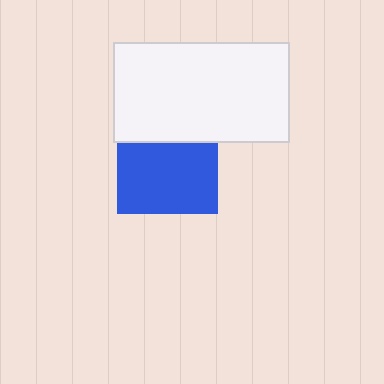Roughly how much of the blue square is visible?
Most of it is visible (roughly 70%).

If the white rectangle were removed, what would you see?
You would see the complete blue square.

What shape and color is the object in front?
The object in front is a white rectangle.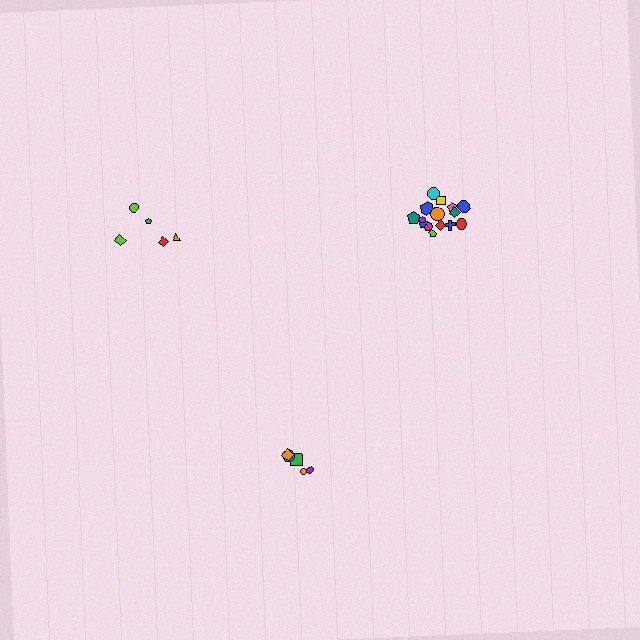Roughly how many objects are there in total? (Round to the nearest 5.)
Roughly 25 objects in total.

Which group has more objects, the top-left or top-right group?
The top-right group.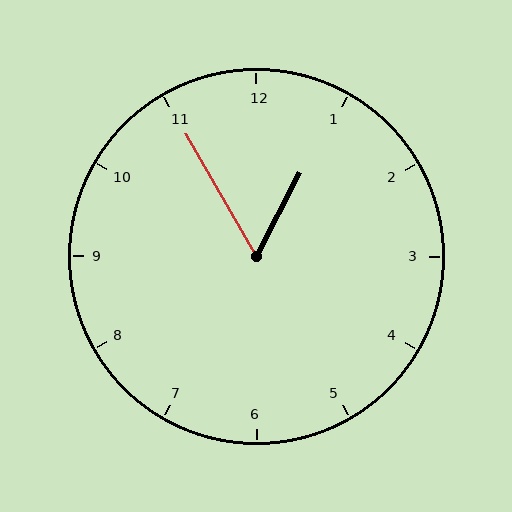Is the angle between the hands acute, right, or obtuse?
It is acute.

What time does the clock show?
12:55.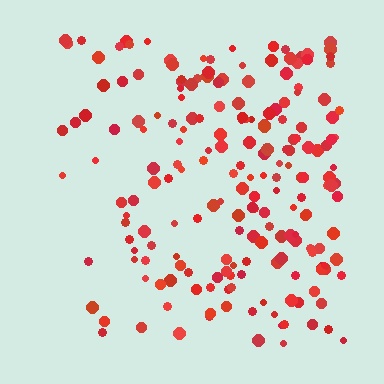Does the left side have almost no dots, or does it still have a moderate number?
Still a moderate number, just noticeably fewer than the right.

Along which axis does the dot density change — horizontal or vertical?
Horizontal.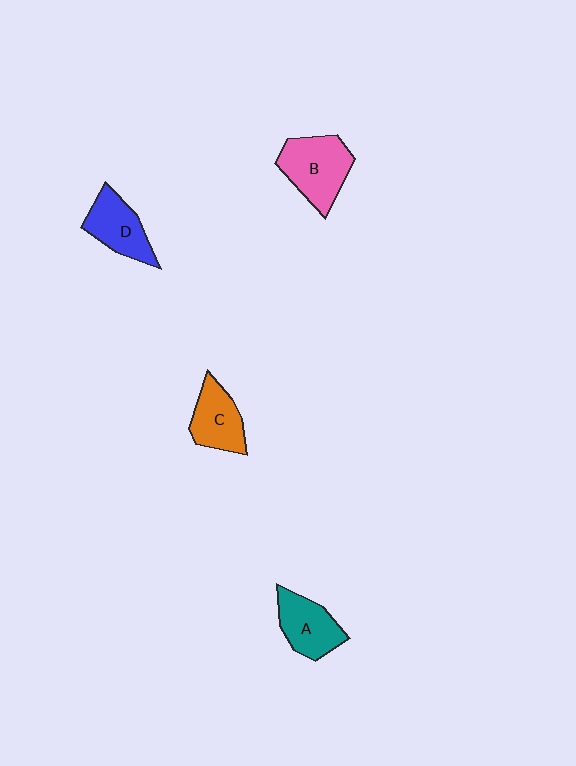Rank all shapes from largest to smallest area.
From largest to smallest: B (pink), D (blue), A (teal), C (orange).